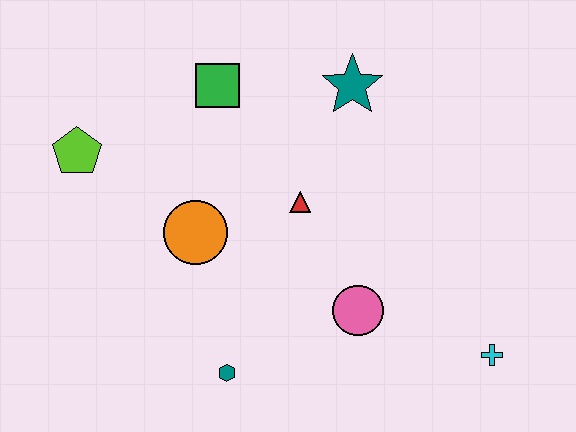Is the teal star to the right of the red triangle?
Yes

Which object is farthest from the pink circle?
The lime pentagon is farthest from the pink circle.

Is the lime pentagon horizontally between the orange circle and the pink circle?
No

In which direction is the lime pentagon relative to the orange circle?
The lime pentagon is to the left of the orange circle.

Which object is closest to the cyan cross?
The pink circle is closest to the cyan cross.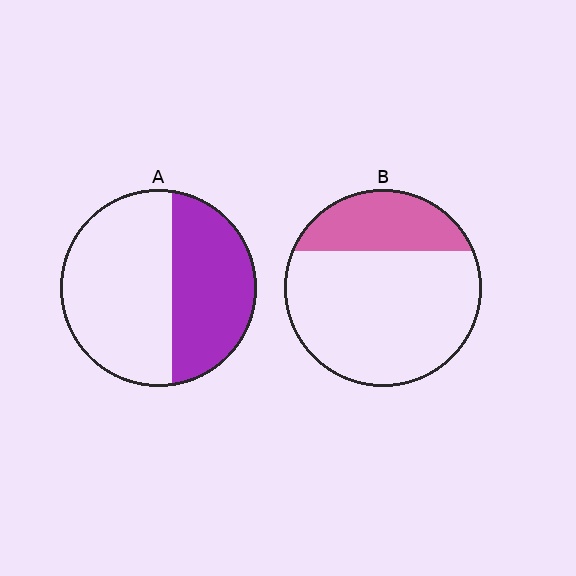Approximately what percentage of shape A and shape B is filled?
A is approximately 40% and B is approximately 25%.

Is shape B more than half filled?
No.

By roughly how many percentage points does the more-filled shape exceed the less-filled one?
By roughly 15 percentage points (A over B).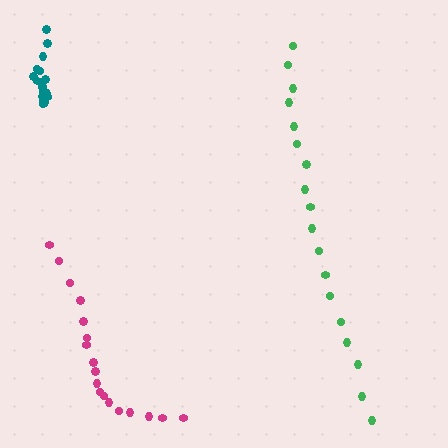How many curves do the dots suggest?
There are 3 distinct paths.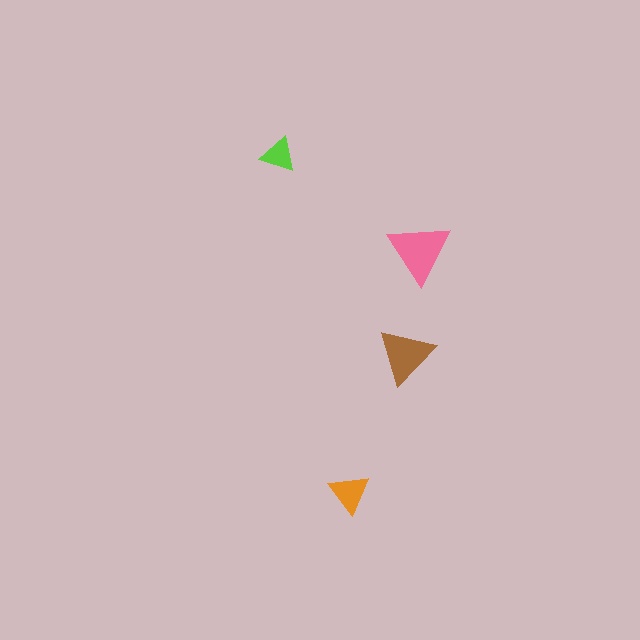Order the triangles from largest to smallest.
the pink one, the brown one, the orange one, the lime one.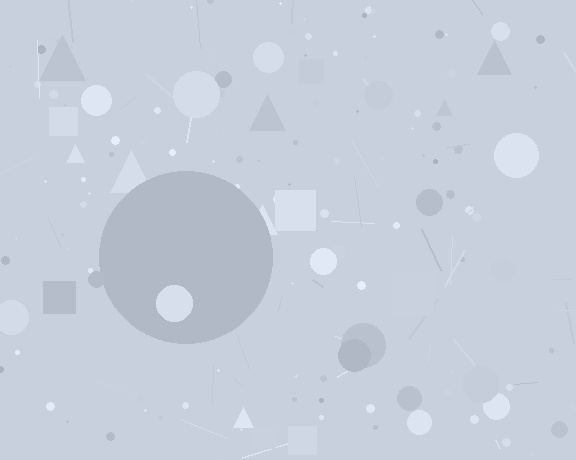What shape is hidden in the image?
A circle is hidden in the image.